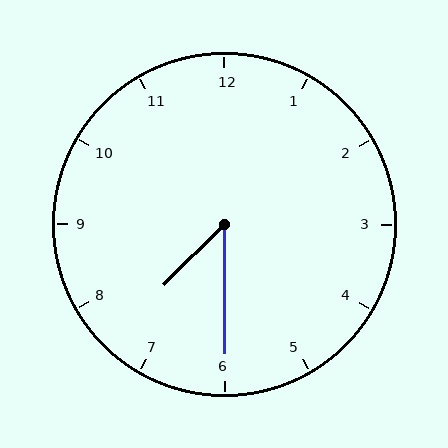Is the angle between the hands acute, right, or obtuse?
It is acute.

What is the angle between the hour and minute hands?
Approximately 45 degrees.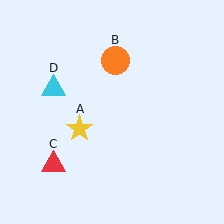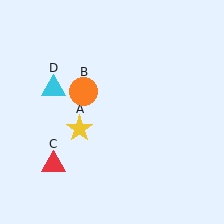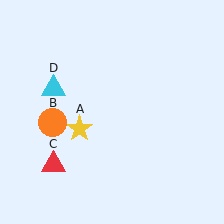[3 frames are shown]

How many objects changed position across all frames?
1 object changed position: orange circle (object B).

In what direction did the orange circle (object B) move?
The orange circle (object B) moved down and to the left.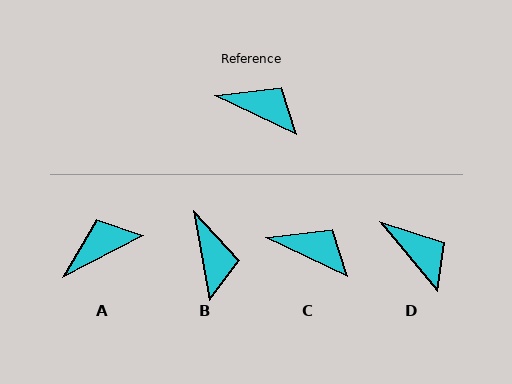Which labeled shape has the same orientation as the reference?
C.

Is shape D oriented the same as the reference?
No, it is off by about 25 degrees.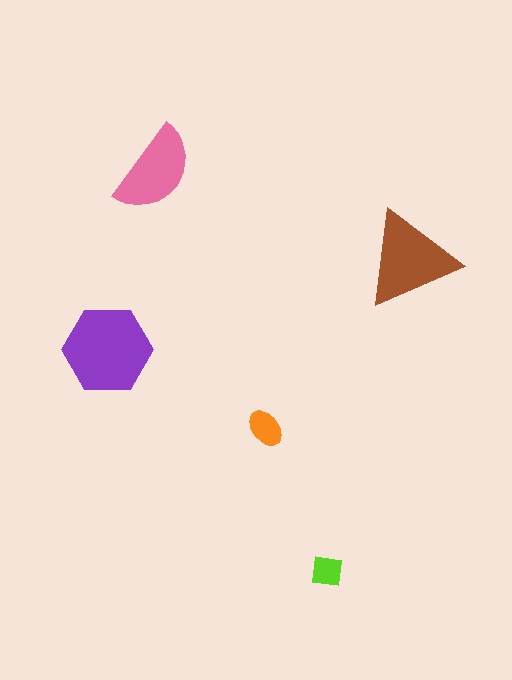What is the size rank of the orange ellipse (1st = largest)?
4th.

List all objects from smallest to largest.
The lime square, the orange ellipse, the pink semicircle, the brown triangle, the purple hexagon.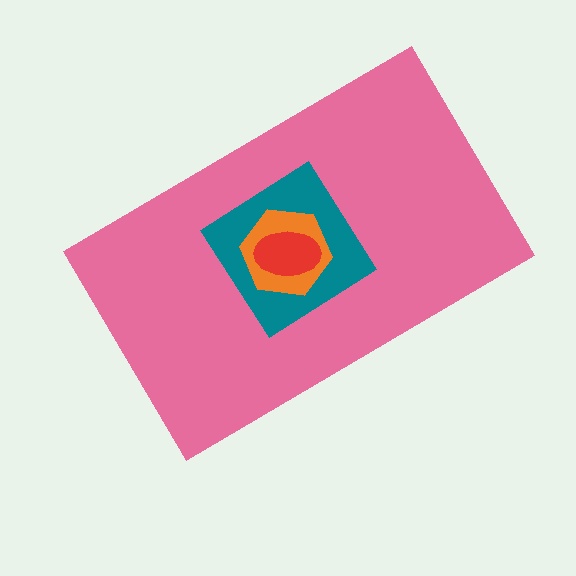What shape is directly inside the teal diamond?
The orange hexagon.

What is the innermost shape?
The red ellipse.